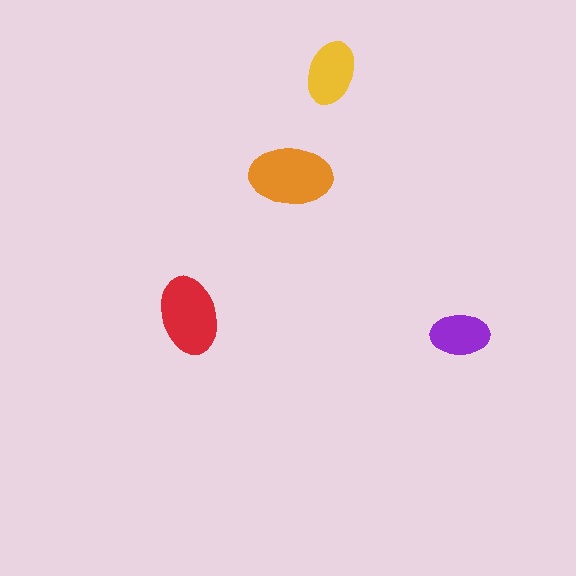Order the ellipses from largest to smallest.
the orange one, the red one, the yellow one, the purple one.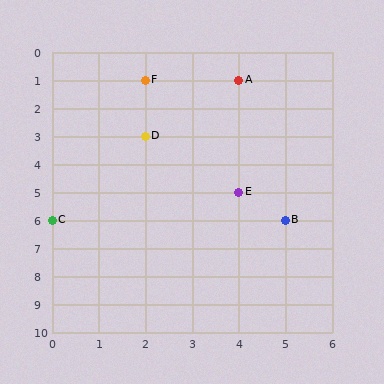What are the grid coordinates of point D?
Point D is at grid coordinates (2, 3).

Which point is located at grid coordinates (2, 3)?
Point D is at (2, 3).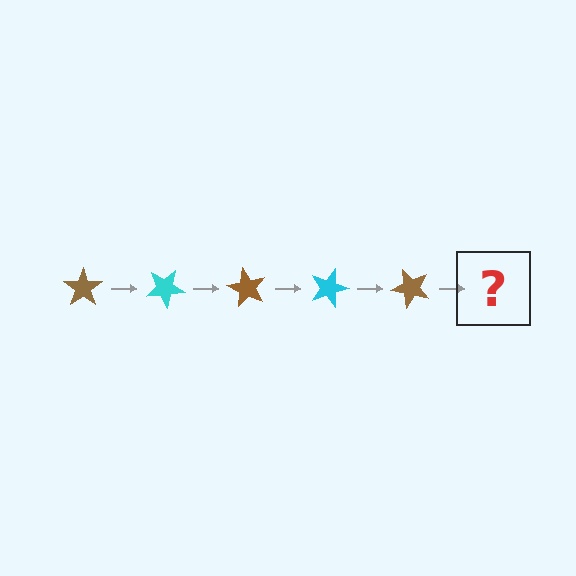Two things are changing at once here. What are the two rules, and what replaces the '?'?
The two rules are that it rotates 30 degrees each step and the color cycles through brown and cyan. The '?' should be a cyan star, rotated 150 degrees from the start.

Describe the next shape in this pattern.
It should be a cyan star, rotated 150 degrees from the start.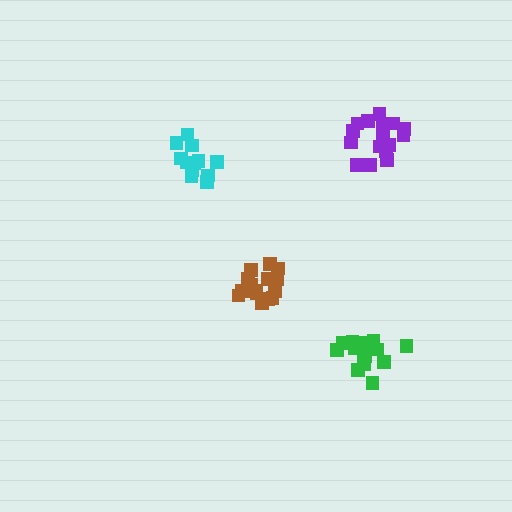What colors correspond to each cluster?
The clusters are colored: cyan, brown, purple, green.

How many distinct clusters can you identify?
There are 4 distinct clusters.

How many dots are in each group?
Group 1: 14 dots, Group 2: 16 dots, Group 3: 17 dots, Group 4: 15 dots (62 total).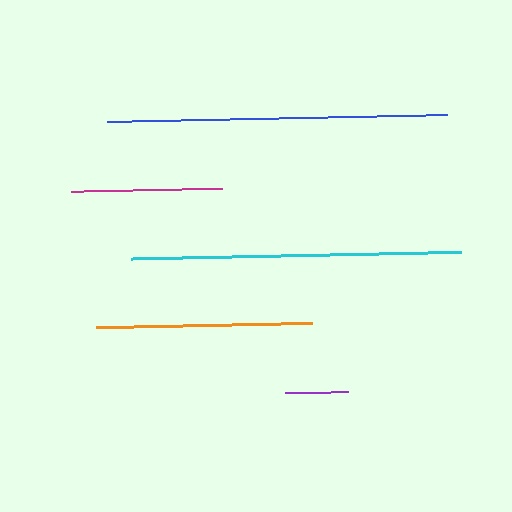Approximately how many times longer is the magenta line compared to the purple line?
The magenta line is approximately 2.4 times the length of the purple line.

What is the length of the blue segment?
The blue segment is approximately 340 pixels long.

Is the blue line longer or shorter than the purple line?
The blue line is longer than the purple line.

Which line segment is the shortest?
The purple line is the shortest at approximately 63 pixels.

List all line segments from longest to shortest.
From longest to shortest: blue, cyan, orange, magenta, purple.